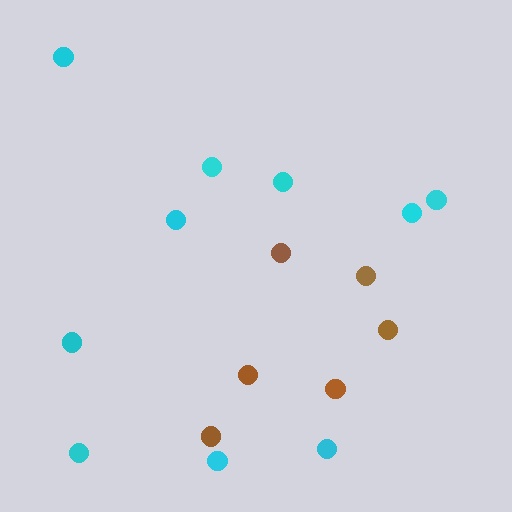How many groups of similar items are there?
There are 2 groups: one group of brown circles (6) and one group of cyan circles (10).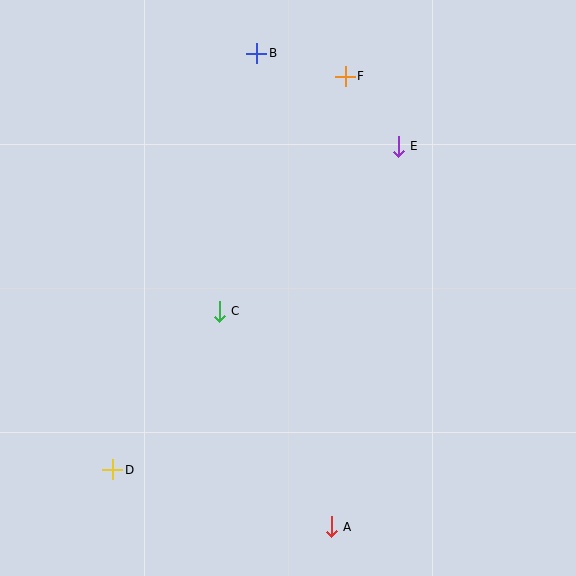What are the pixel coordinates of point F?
Point F is at (345, 76).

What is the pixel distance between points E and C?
The distance between E and C is 244 pixels.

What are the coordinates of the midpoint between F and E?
The midpoint between F and E is at (372, 111).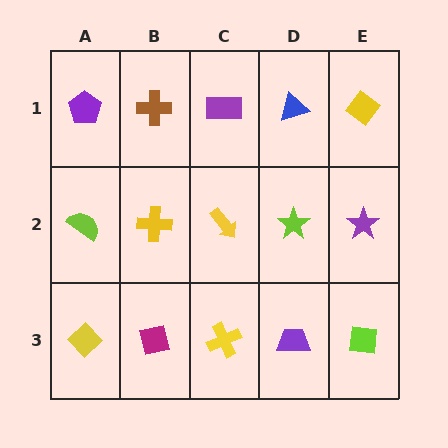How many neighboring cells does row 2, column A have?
3.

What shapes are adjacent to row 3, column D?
A lime star (row 2, column D), a yellow cross (row 3, column C), a lime square (row 3, column E).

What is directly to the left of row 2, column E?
A lime star.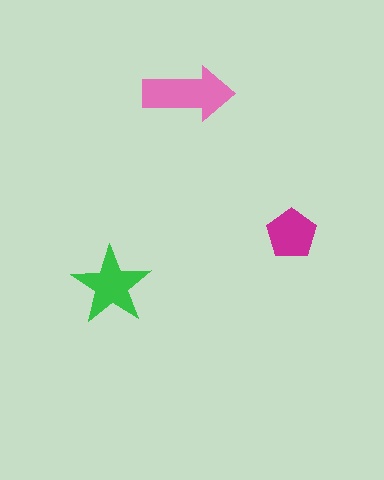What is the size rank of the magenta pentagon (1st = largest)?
3rd.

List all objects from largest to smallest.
The pink arrow, the green star, the magenta pentagon.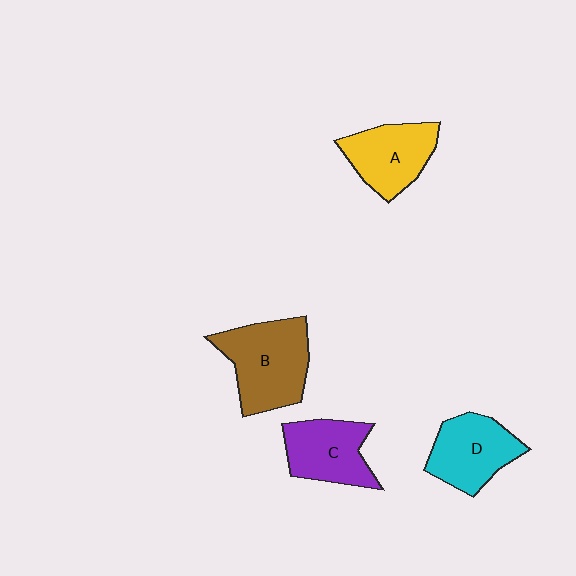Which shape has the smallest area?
Shape C (purple).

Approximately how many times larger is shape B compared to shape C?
Approximately 1.3 times.